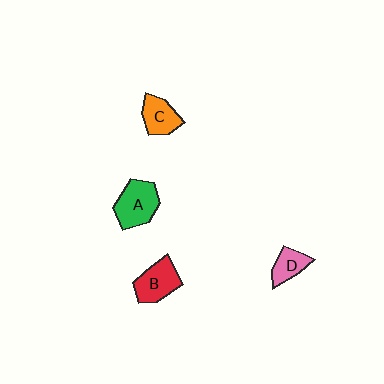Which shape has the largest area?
Shape A (green).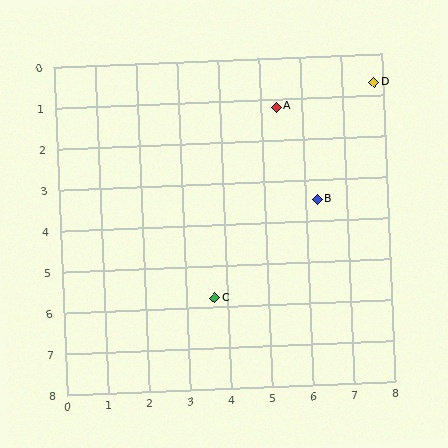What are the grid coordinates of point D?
Point D is at approximately (7.8, 0.7).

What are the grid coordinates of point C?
Point C is at approximately (3.7, 5.8).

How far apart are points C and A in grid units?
Points C and A are about 4.9 grid units apart.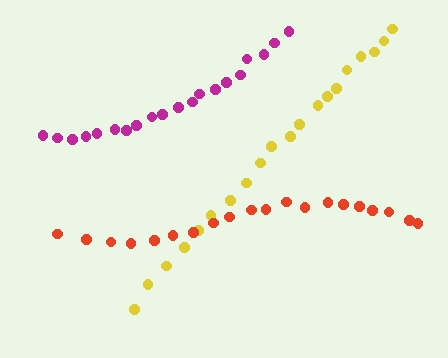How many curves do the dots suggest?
There are 3 distinct paths.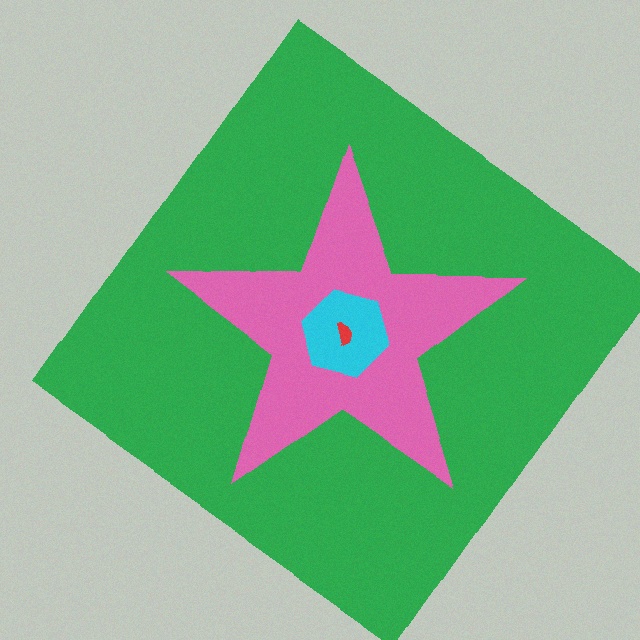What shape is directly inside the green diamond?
The pink star.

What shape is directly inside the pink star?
The cyan hexagon.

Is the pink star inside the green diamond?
Yes.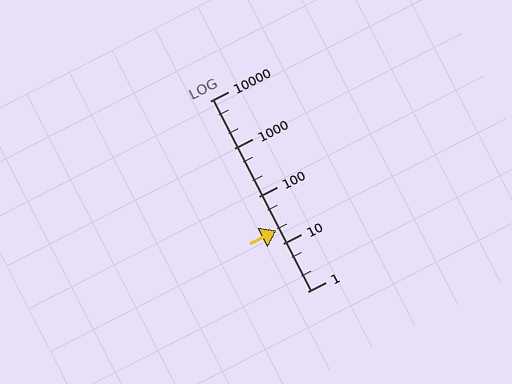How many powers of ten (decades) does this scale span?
The scale spans 4 decades, from 1 to 10000.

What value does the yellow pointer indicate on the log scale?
The pointer indicates approximately 19.